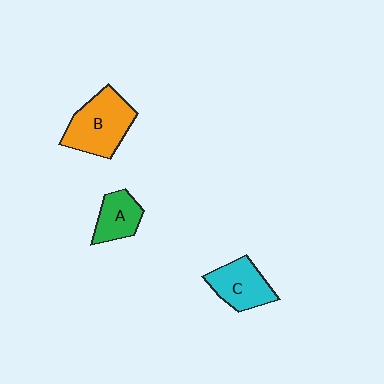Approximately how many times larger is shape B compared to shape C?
Approximately 1.4 times.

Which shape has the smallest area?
Shape A (green).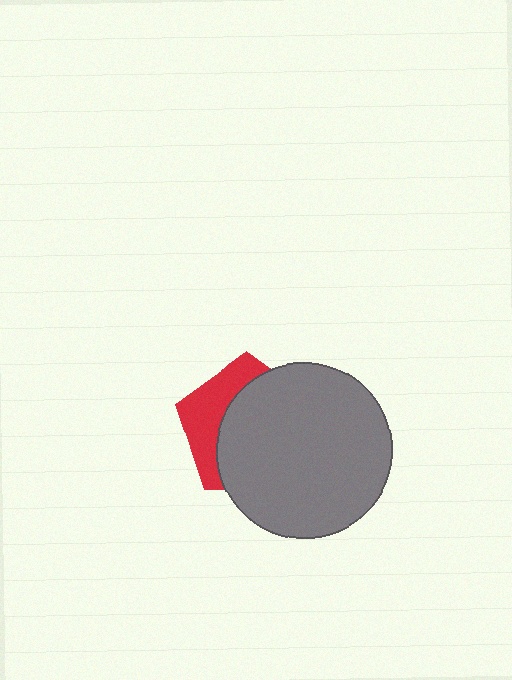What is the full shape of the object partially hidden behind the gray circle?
The partially hidden object is a red pentagon.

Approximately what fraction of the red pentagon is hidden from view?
Roughly 67% of the red pentagon is hidden behind the gray circle.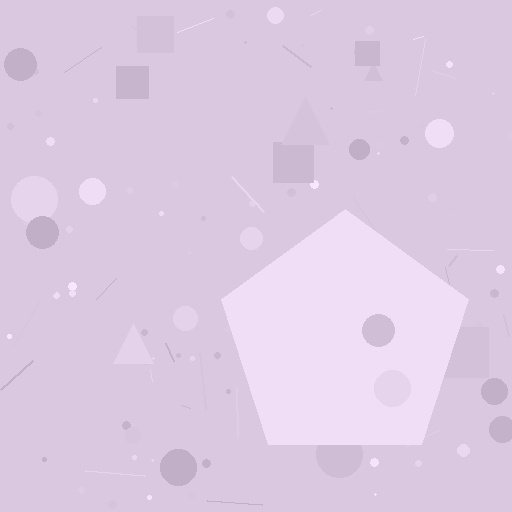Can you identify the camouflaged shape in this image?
The camouflaged shape is a pentagon.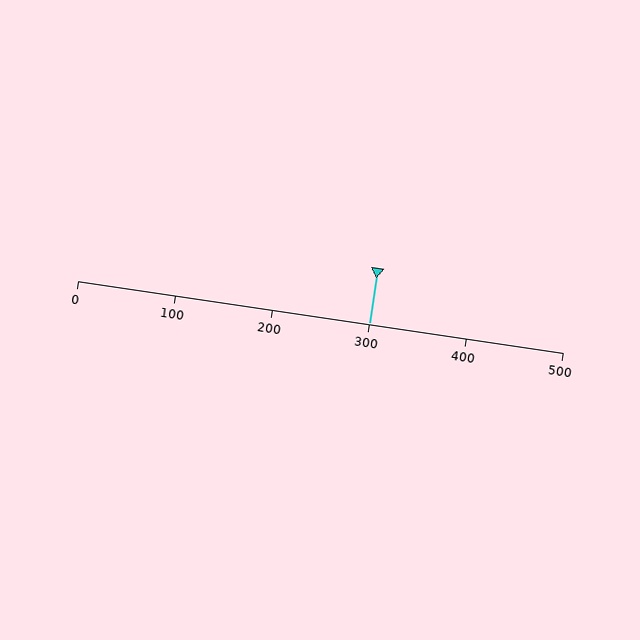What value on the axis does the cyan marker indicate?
The marker indicates approximately 300.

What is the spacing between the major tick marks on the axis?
The major ticks are spaced 100 apart.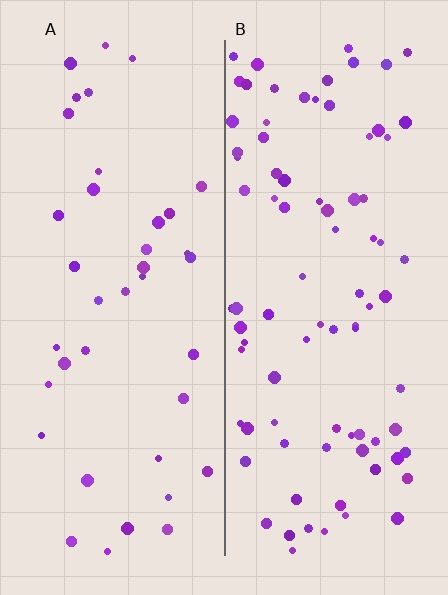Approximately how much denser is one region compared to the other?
Approximately 2.3× — region B over region A.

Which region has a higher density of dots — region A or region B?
B (the right).